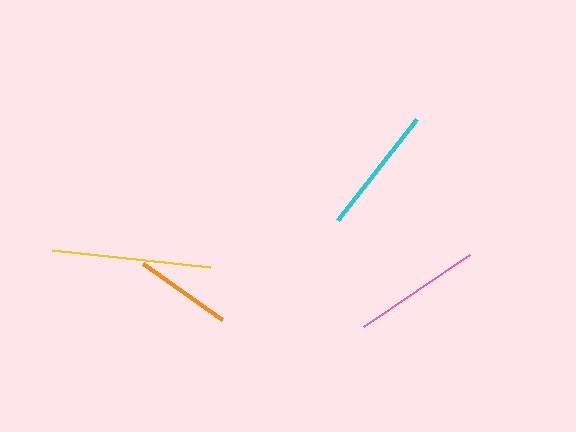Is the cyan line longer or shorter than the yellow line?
The yellow line is longer than the cyan line.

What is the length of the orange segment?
The orange segment is approximately 97 pixels long.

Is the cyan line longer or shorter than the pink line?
The cyan line is longer than the pink line.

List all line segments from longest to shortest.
From longest to shortest: yellow, cyan, pink, orange.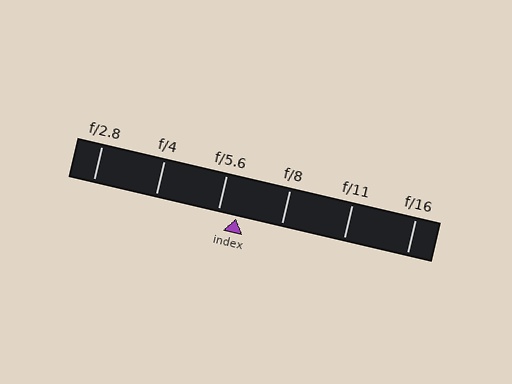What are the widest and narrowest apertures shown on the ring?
The widest aperture shown is f/2.8 and the narrowest is f/16.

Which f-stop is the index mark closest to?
The index mark is closest to f/5.6.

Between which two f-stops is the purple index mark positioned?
The index mark is between f/5.6 and f/8.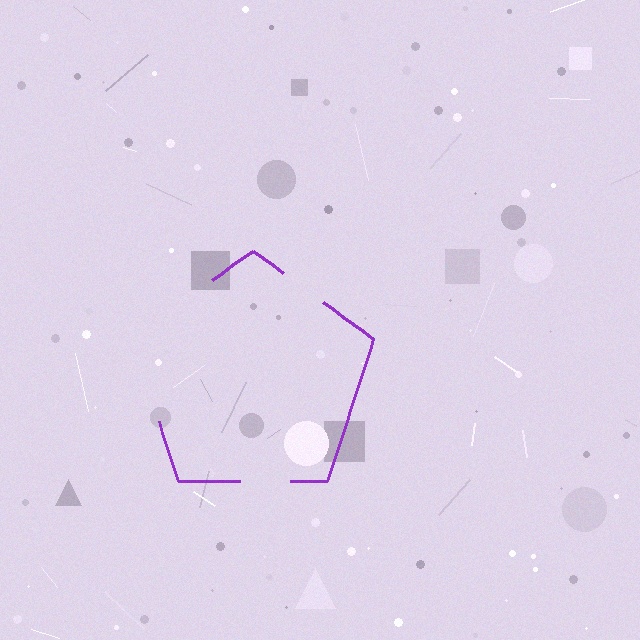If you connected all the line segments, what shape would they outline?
They would outline a pentagon.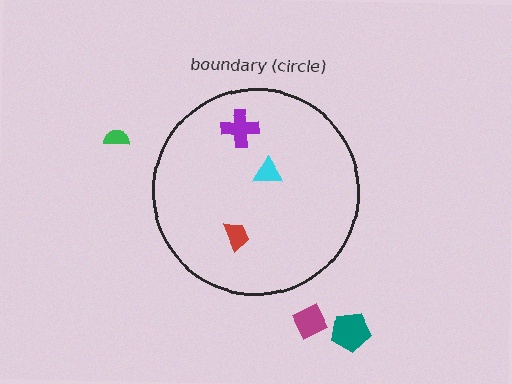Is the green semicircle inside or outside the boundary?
Outside.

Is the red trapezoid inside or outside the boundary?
Inside.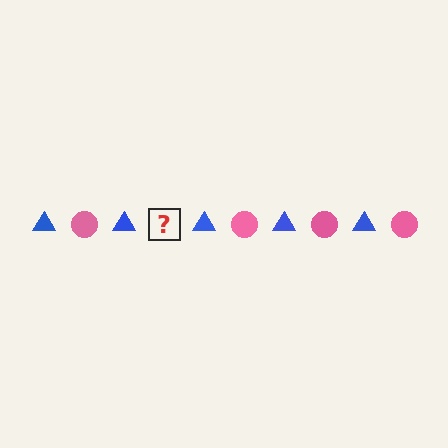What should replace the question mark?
The question mark should be replaced with a pink circle.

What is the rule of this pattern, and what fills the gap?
The rule is that the pattern alternates between blue triangle and pink circle. The gap should be filled with a pink circle.